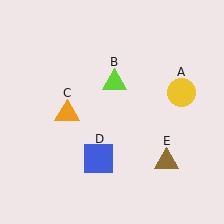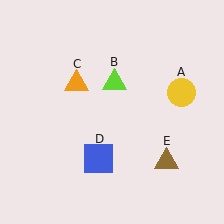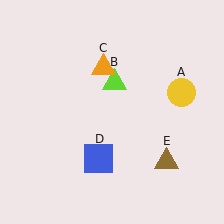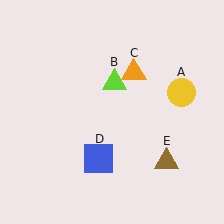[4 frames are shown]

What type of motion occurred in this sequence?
The orange triangle (object C) rotated clockwise around the center of the scene.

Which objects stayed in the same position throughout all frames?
Yellow circle (object A) and lime triangle (object B) and blue square (object D) and brown triangle (object E) remained stationary.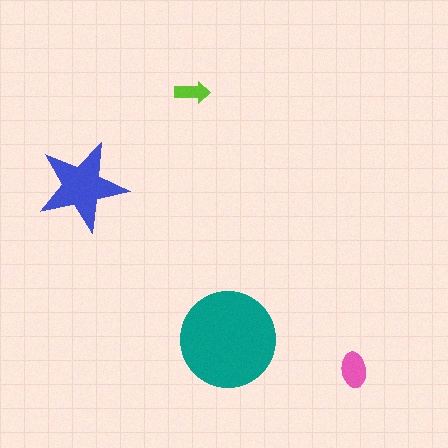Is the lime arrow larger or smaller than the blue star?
Smaller.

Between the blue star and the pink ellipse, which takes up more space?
The blue star.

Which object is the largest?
The teal circle.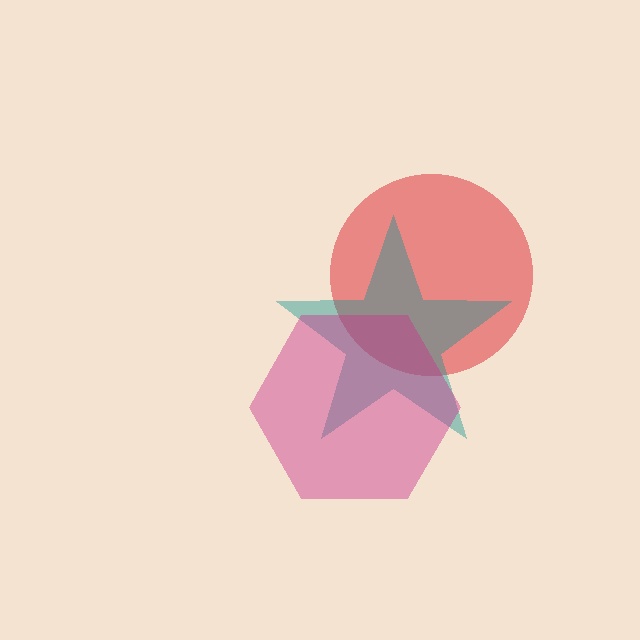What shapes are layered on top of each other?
The layered shapes are: a red circle, a teal star, a magenta hexagon.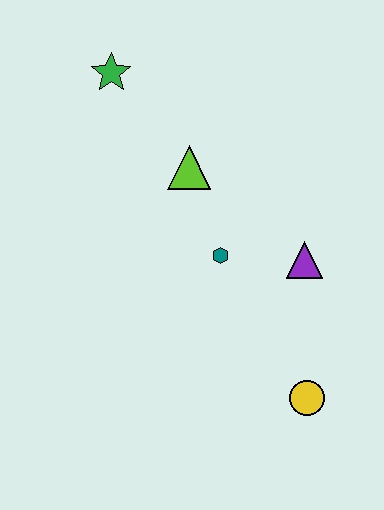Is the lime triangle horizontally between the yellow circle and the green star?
Yes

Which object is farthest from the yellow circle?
The green star is farthest from the yellow circle.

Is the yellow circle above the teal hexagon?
No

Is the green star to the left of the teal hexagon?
Yes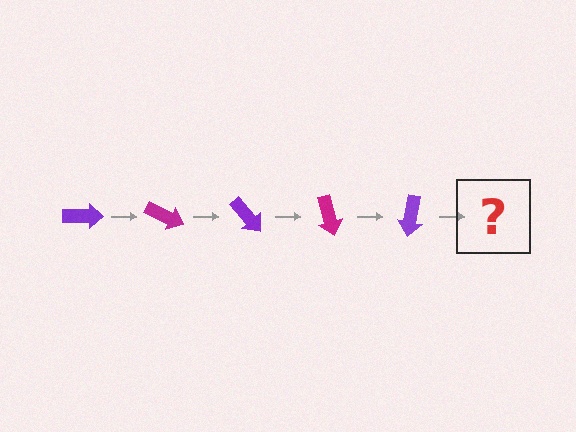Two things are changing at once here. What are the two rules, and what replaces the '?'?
The two rules are that it rotates 25 degrees each step and the color cycles through purple and magenta. The '?' should be a magenta arrow, rotated 125 degrees from the start.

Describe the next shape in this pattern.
It should be a magenta arrow, rotated 125 degrees from the start.